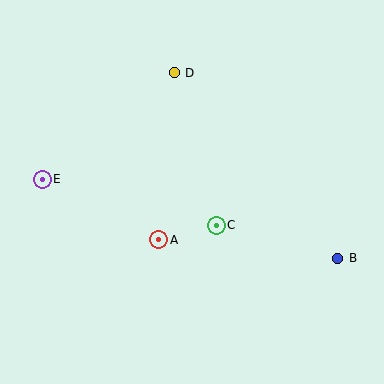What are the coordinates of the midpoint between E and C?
The midpoint between E and C is at (129, 202).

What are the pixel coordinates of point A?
Point A is at (159, 240).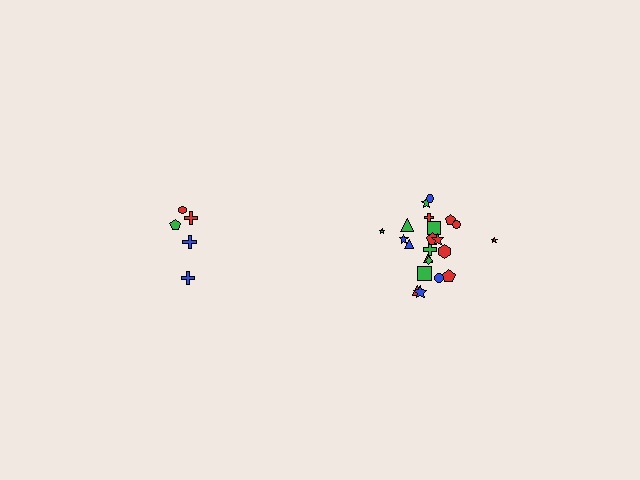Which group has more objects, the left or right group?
The right group.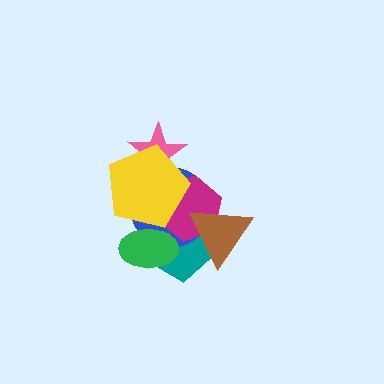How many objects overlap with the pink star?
2 objects overlap with the pink star.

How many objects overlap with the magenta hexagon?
5 objects overlap with the magenta hexagon.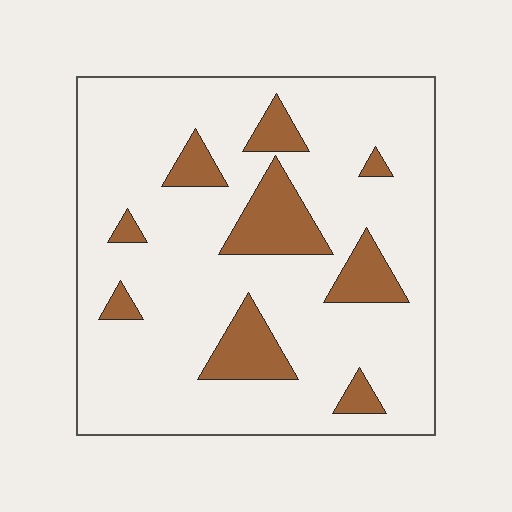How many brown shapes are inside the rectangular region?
9.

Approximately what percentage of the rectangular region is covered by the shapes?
Approximately 15%.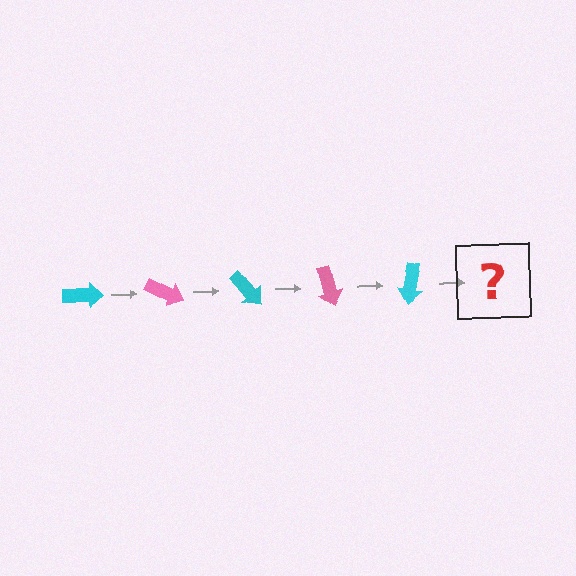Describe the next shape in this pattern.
It should be a pink arrow, rotated 125 degrees from the start.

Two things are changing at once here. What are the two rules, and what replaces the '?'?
The two rules are that it rotates 25 degrees each step and the color cycles through cyan and pink. The '?' should be a pink arrow, rotated 125 degrees from the start.